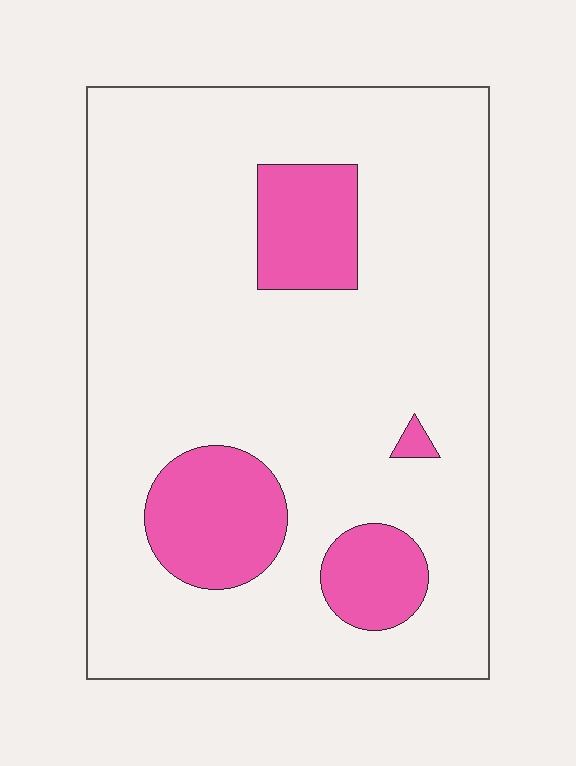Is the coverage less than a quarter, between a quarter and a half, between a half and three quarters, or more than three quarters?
Less than a quarter.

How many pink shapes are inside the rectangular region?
4.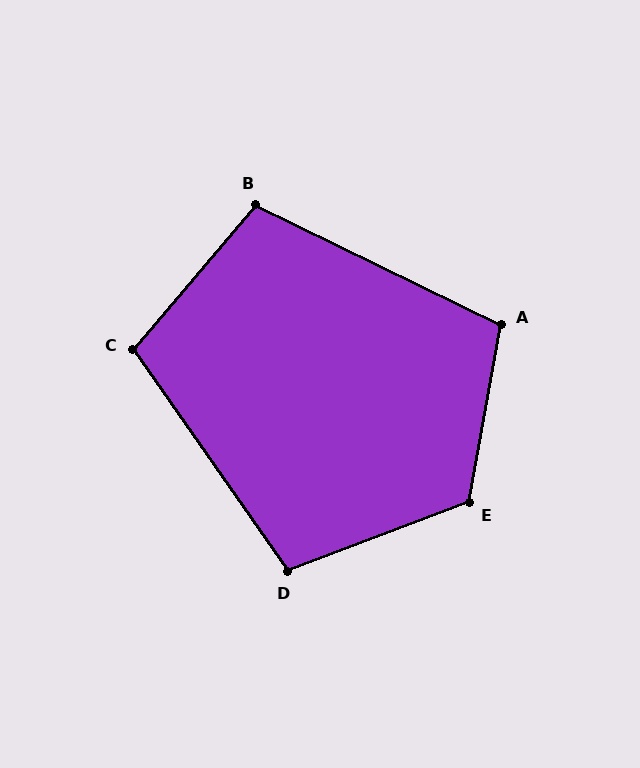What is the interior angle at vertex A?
Approximately 106 degrees (obtuse).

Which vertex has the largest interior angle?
E, at approximately 121 degrees.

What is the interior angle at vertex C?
Approximately 105 degrees (obtuse).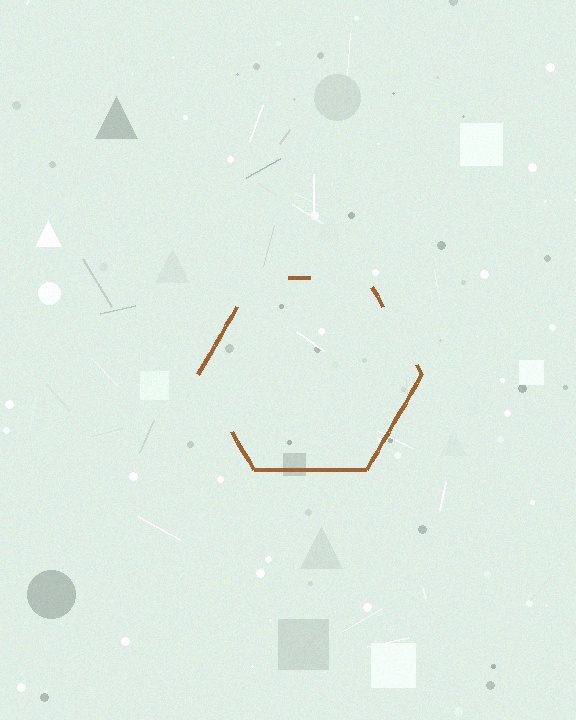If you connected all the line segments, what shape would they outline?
They would outline a hexagon.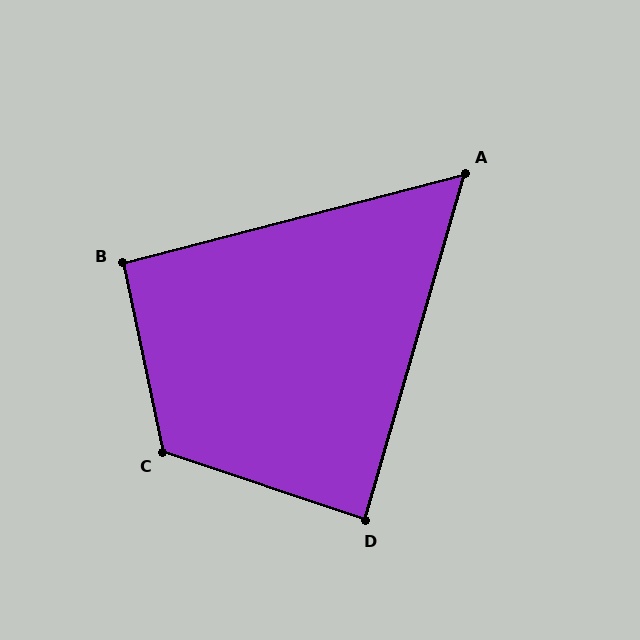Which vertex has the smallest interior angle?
A, at approximately 59 degrees.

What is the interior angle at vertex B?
Approximately 93 degrees (approximately right).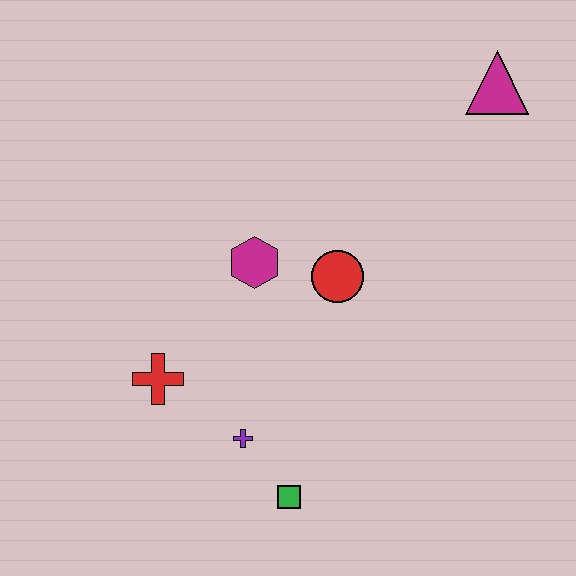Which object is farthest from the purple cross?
The magenta triangle is farthest from the purple cross.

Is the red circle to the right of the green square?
Yes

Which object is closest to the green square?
The purple cross is closest to the green square.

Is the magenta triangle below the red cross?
No